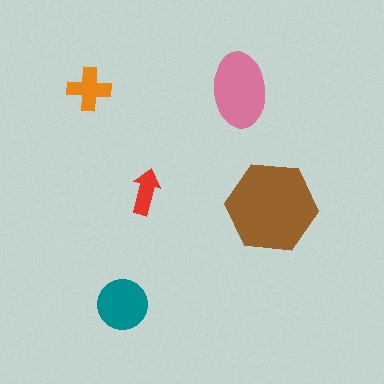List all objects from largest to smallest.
The brown hexagon, the pink ellipse, the teal circle, the orange cross, the red arrow.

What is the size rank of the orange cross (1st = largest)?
4th.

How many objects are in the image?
There are 5 objects in the image.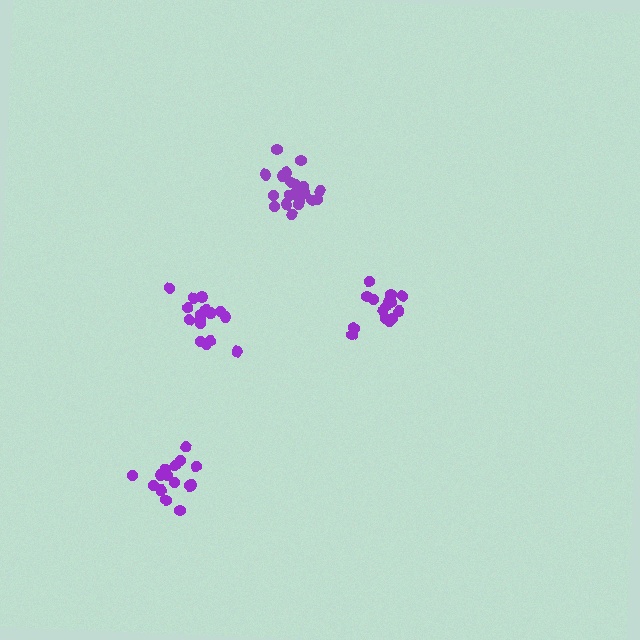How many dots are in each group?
Group 1: 21 dots, Group 2: 15 dots, Group 3: 17 dots, Group 4: 16 dots (69 total).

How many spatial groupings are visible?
There are 4 spatial groupings.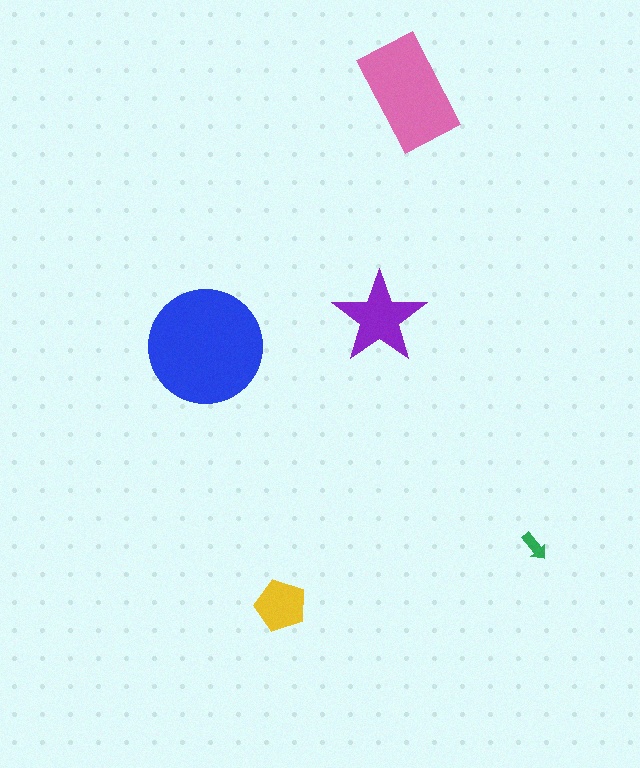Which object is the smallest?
The green arrow.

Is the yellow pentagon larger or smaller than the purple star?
Smaller.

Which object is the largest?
The blue circle.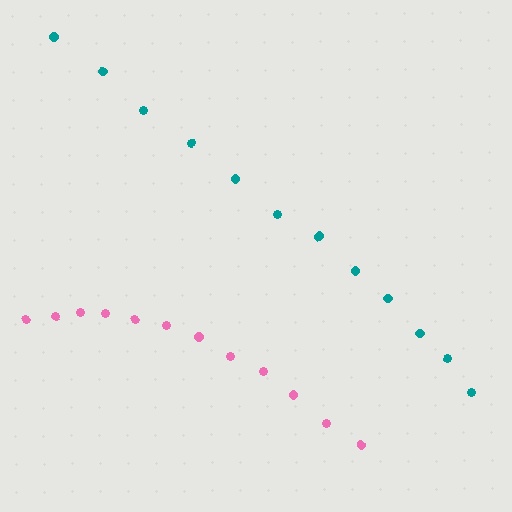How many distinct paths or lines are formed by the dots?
There are 2 distinct paths.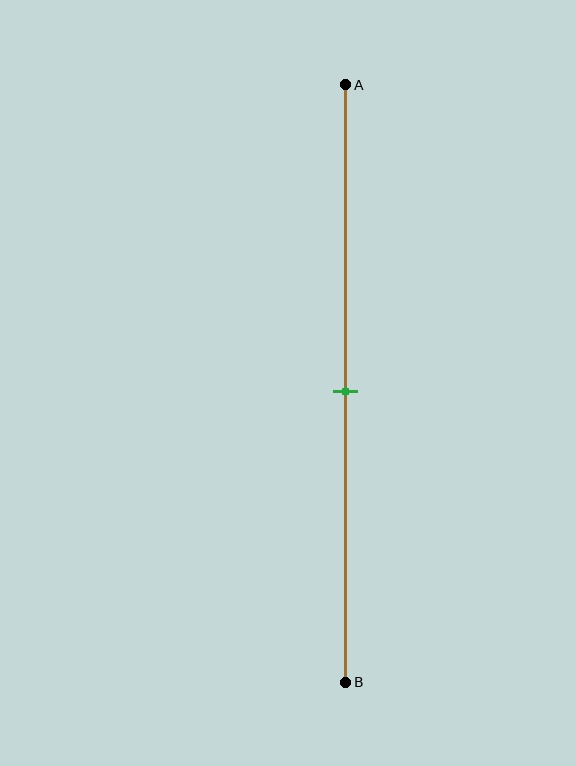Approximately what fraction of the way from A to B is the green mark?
The green mark is approximately 50% of the way from A to B.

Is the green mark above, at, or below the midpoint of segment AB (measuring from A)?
The green mark is approximately at the midpoint of segment AB.